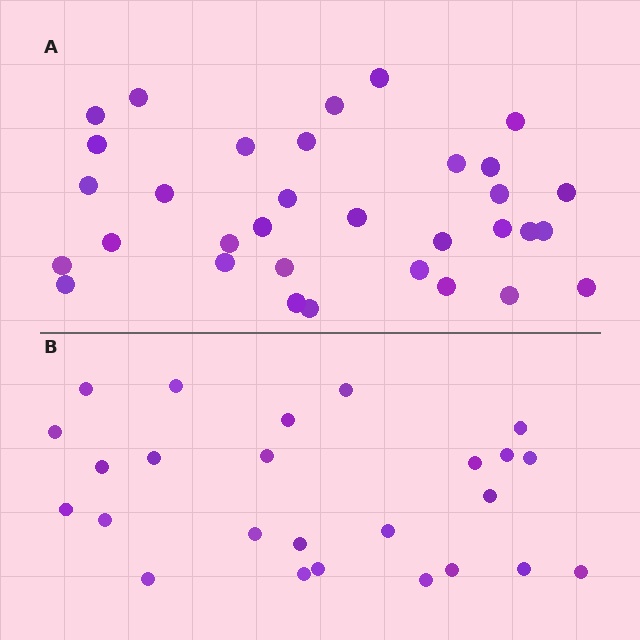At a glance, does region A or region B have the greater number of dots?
Region A (the top region) has more dots.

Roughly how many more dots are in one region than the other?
Region A has roughly 8 or so more dots than region B.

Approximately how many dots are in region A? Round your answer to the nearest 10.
About 30 dots. (The exact count is 33, which rounds to 30.)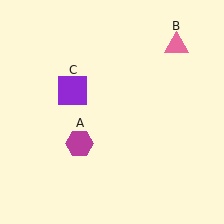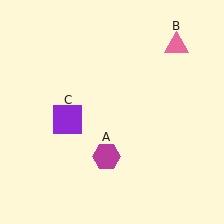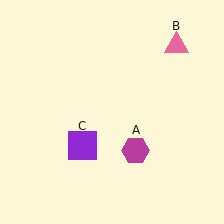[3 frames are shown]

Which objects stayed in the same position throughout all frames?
Pink triangle (object B) remained stationary.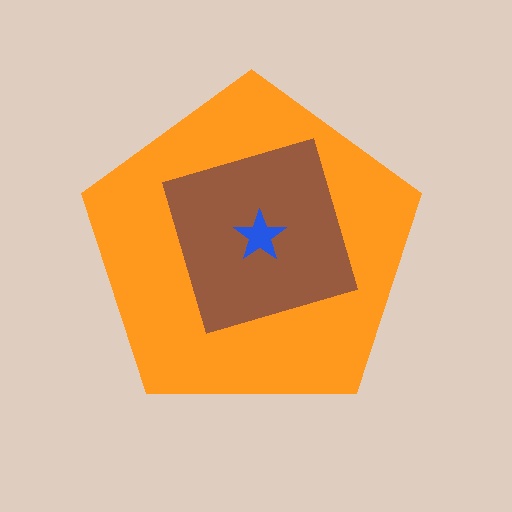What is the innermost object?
The blue star.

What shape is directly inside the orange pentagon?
The brown diamond.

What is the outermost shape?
The orange pentagon.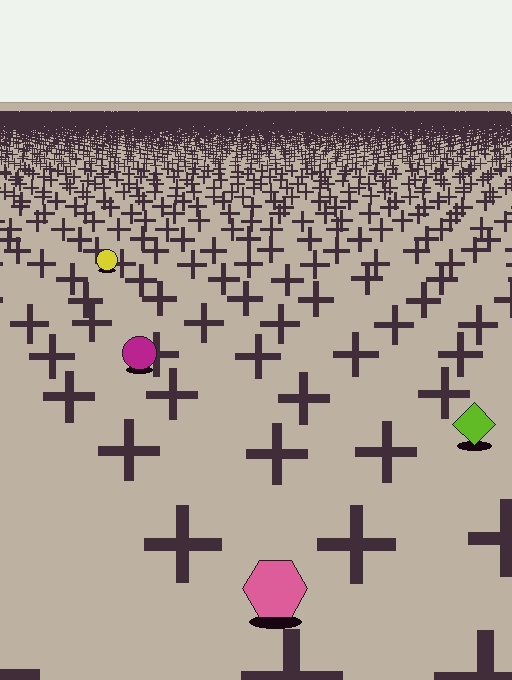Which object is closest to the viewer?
The pink hexagon is closest. The texture marks near it are larger and more spread out.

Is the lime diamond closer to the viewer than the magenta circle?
Yes. The lime diamond is closer — you can tell from the texture gradient: the ground texture is coarser near it.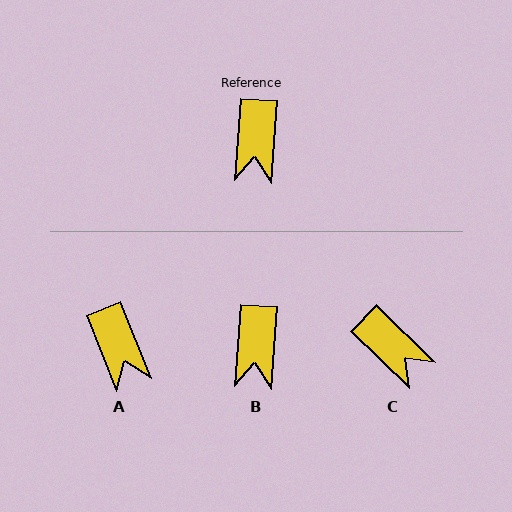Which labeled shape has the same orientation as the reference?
B.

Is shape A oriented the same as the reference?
No, it is off by about 26 degrees.